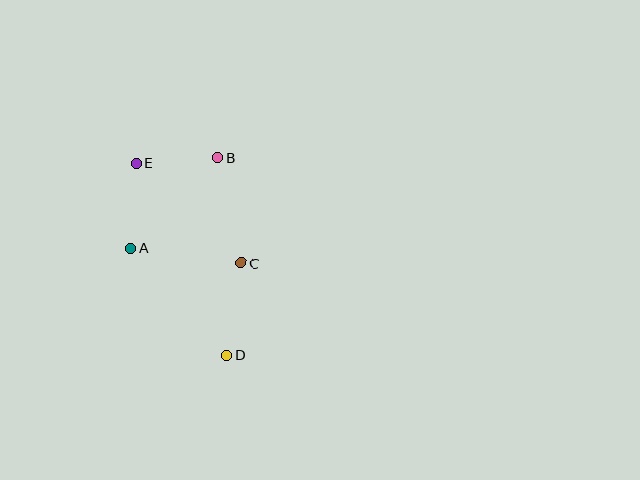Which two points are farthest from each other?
Points D and E are farthest from each other.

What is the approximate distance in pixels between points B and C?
The distance between B and C is approximately 108 pixels.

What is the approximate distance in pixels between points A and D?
The distance between A and D is approximately 145 pixels.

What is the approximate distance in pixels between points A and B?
The distance between A and B is approximately 125 pixels.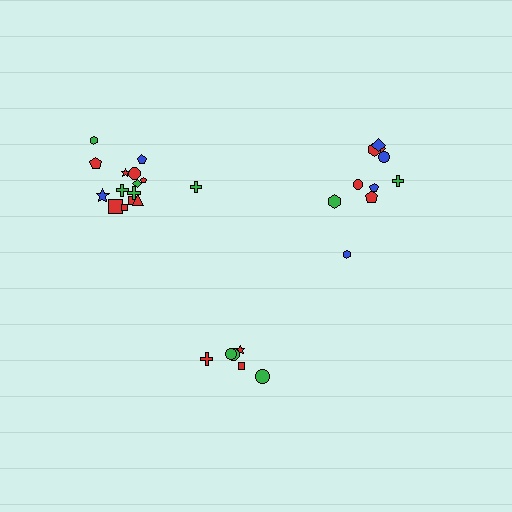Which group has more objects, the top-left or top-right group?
The top-left group.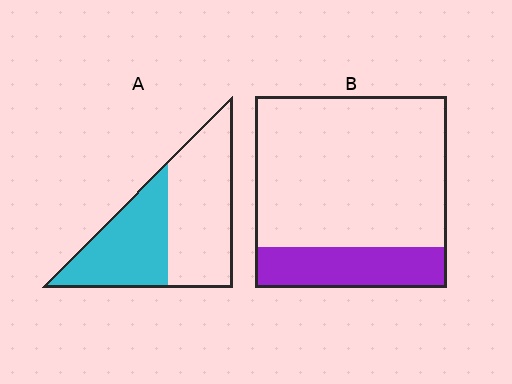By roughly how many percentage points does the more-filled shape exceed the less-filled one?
By roughly 20 percentage points (A over B).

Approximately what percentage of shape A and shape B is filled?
A is approximately 45% and B is approximately 20%.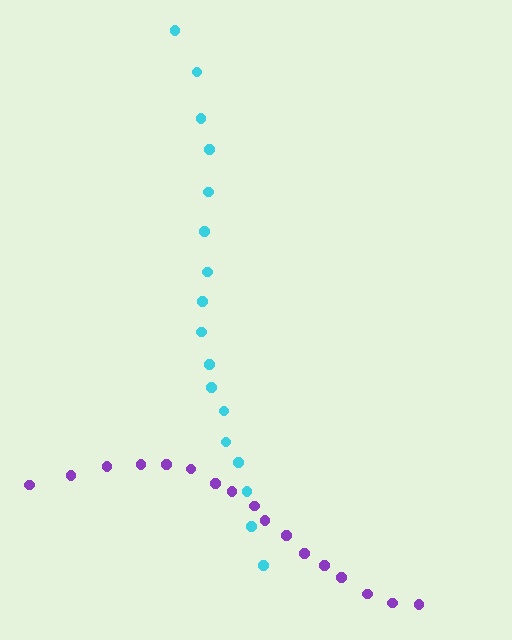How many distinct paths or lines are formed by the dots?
There are 2 distinct paths.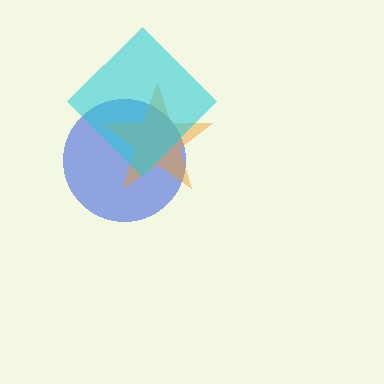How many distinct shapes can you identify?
There are 3 distinct shapes: a blue circle, an orange star, a cyan diamond.